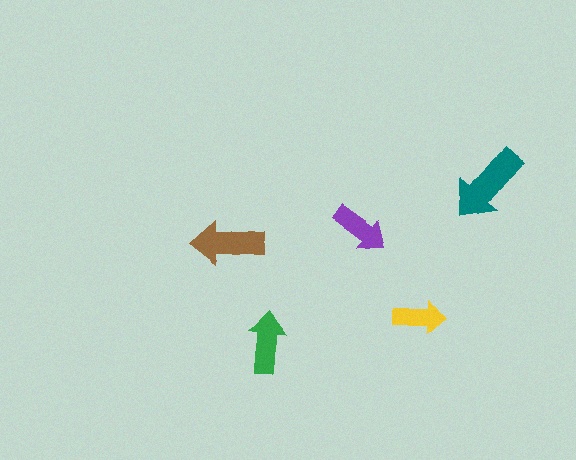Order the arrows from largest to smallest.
the teal one, the brown one, the green one, the purple one, the yellow one.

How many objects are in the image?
There are 5 objects in the image.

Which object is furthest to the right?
The teal arrow is rightmost.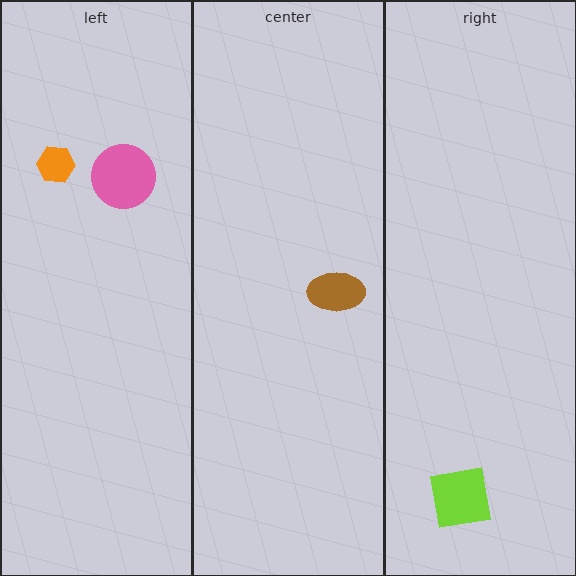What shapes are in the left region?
The orange hexagon, the pink circle.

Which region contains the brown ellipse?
The center region.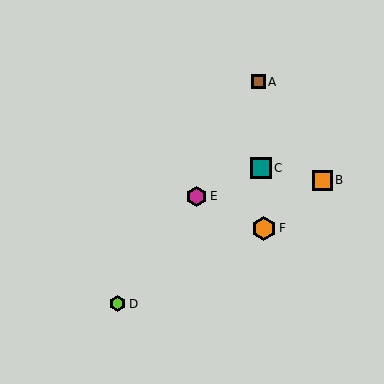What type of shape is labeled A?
Shape A is a brown square.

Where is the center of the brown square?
The center of the brown square is at (259, 82).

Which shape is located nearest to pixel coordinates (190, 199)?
The magenta hexagon (labeled E) at (196, 196) is nearest to that location.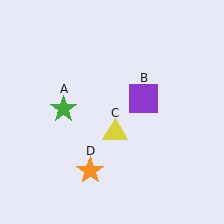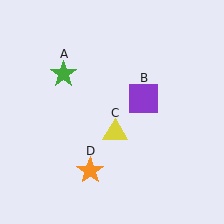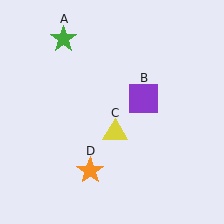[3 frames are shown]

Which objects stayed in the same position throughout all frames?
Purple square (object B) and yellow triangle (object C) and orange star (object D) remained stationary.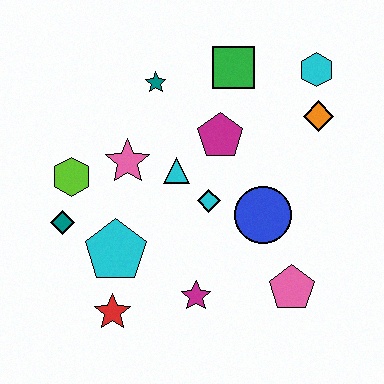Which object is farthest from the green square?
The red star is farthest from the green square.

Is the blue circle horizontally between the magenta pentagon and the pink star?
No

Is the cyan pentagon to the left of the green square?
Yes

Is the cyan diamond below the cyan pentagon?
No